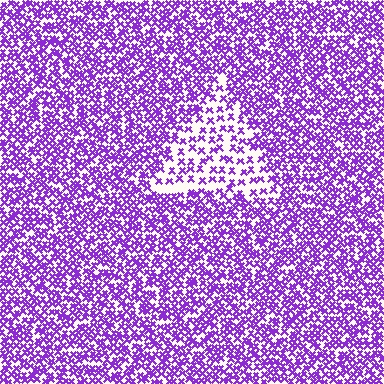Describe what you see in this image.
The image contains small purple elements arranged at two different densities. A triangle-shaped region is visible where the elements are less densely packed than the surrounding area.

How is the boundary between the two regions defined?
The boundary is defined by a change in element density (approximately 2.3x ratio). All elements are the same color, size, and shape.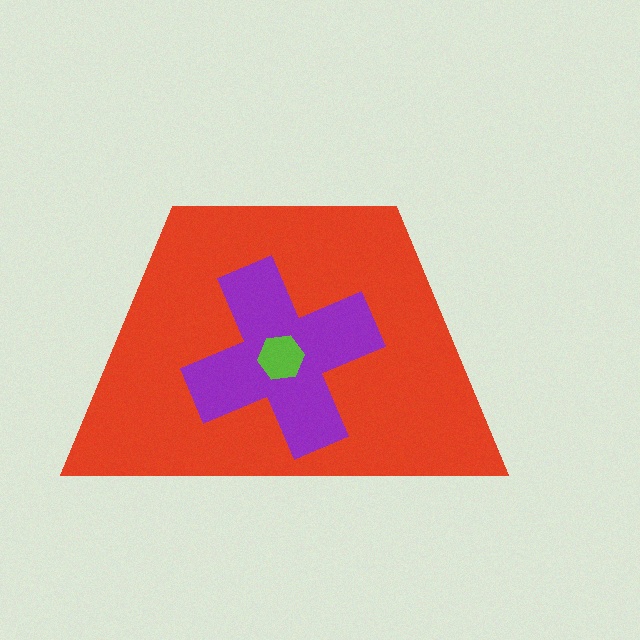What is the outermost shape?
The red trapezoid.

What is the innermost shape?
The lime hexagon.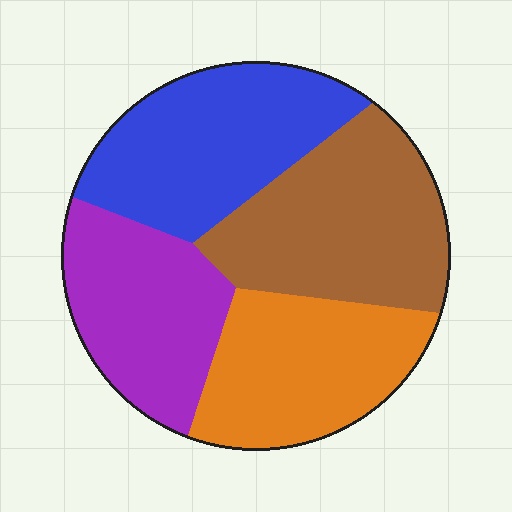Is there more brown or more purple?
Brown.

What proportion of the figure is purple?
Purple takes up about one fifth (1/5) of the figure.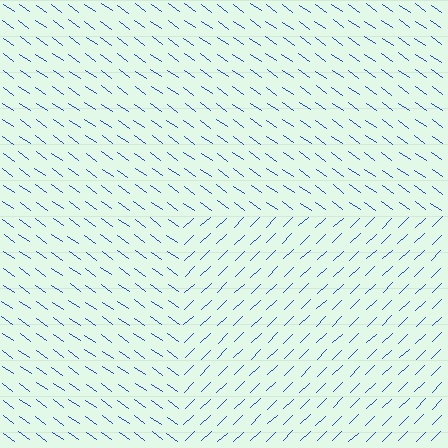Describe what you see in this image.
The image is filled with small blue line segments. A rectangle region in the image has lines oriented differently from the surrounding lines, creating a visible texture boundary.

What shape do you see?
I see a rectangle.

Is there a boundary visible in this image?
Yes, there is a texture boundary formed by a change in line orientation.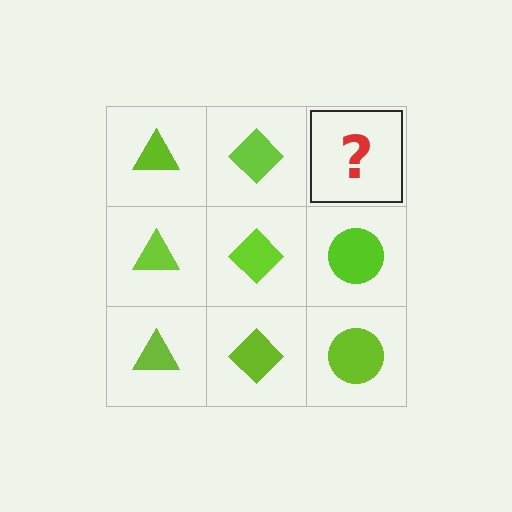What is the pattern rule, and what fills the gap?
The rule is that each column has a consistent shape. The gap should be filled with a lime circle.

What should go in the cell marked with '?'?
The missing cell should contain a lime circle.